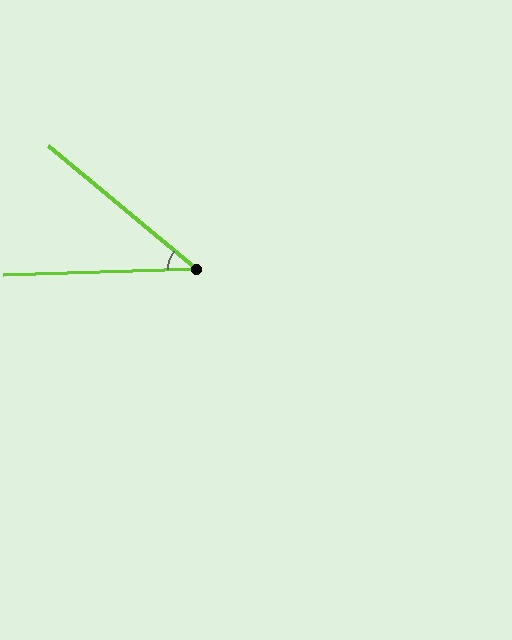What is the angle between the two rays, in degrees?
Approximately 42 degrees.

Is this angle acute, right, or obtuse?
It is acute.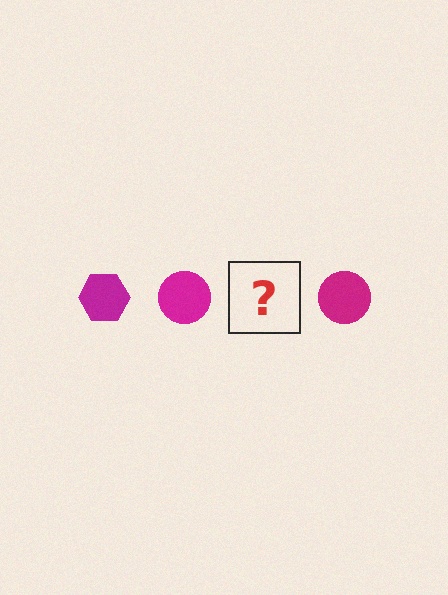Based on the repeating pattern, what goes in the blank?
The blank should be a magenta hexagon.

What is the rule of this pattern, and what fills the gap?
The rule is that the pattern cycles through hexagon, circle shapes in magenta. The gap should be filled with a magenta hexagon.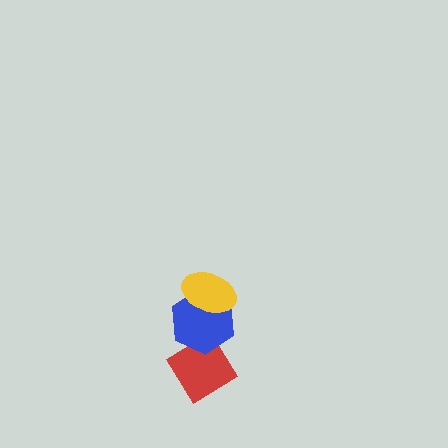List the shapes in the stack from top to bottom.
From top to bottom: the yellow ellipse, the blue hexagon, the red diamond.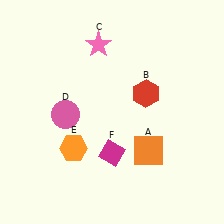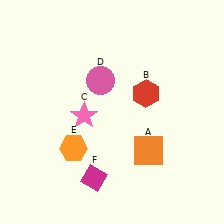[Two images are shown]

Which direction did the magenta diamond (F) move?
The magenta diamond (F) moved down.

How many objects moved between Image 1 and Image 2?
3 objects moved between the two images.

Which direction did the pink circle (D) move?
The pink circle (D) moved right.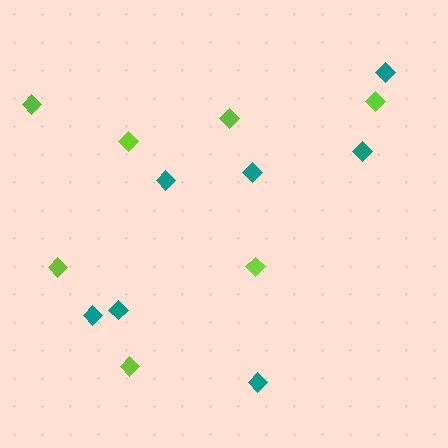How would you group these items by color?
There are 2 groups: one group of teal diamonds (7) and one group of lime diamonds (7).